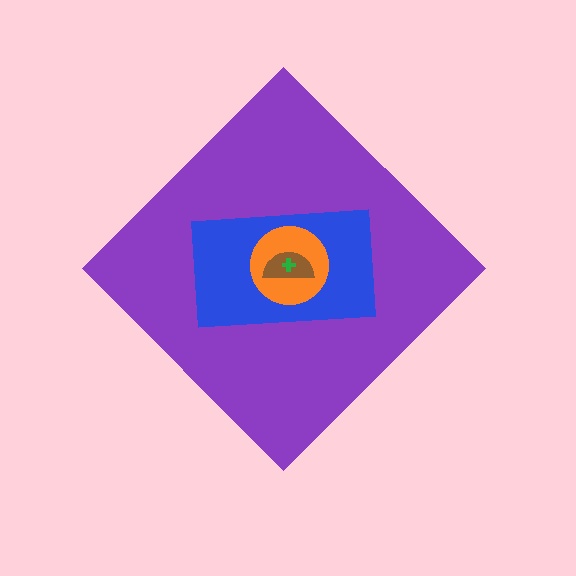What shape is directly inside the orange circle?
The brown semicircle.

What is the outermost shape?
The purple diamond.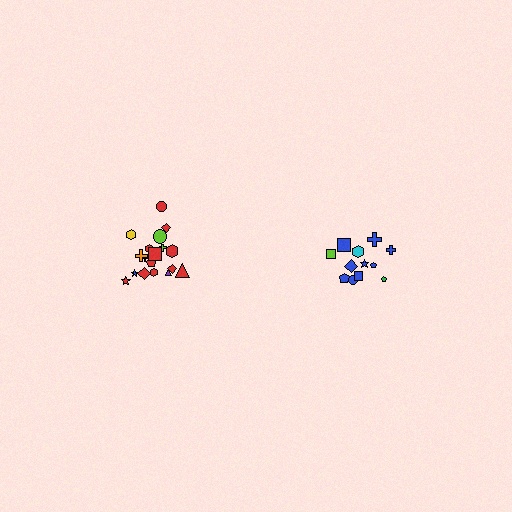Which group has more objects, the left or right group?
The left group.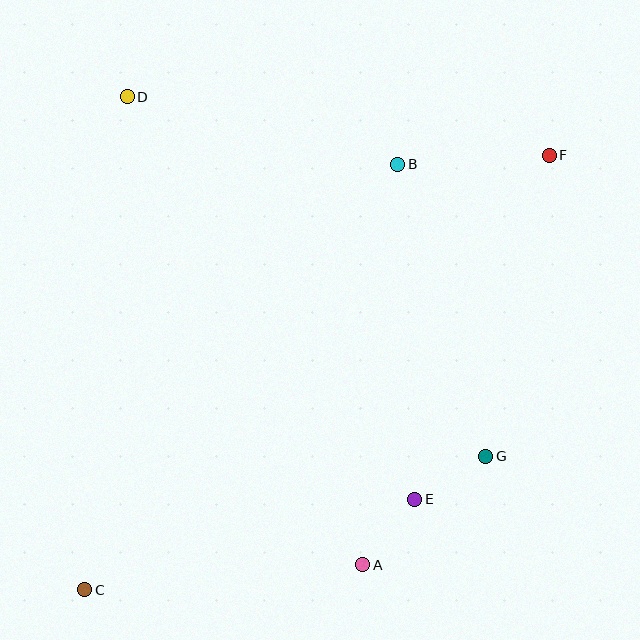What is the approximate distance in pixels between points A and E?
The distance between A and E is approximately 84 pixels.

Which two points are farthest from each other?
Points C and F are farthest from each other.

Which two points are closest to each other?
Points E and G are closest to each other.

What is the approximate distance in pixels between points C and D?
The distance between C and D is approximately 495 pixels.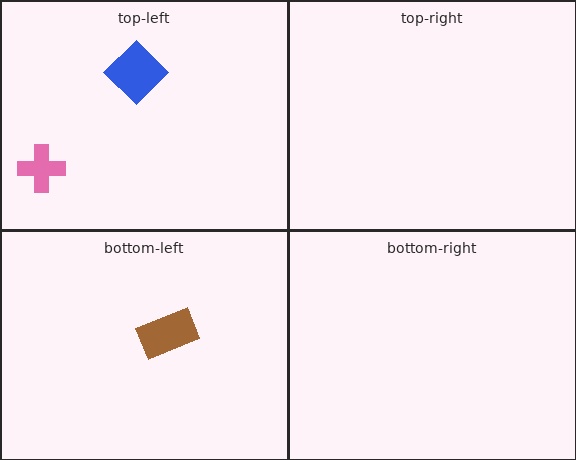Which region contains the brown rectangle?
The bottom-left region.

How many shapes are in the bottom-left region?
1.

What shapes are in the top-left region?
The pink cross, the blue diamond.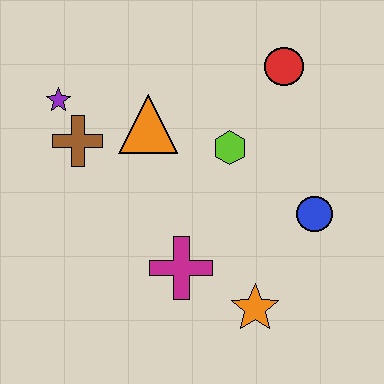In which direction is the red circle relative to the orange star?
The red circle is above the orange star.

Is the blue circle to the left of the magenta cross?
No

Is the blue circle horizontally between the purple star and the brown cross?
No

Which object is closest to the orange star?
The magenta cross is closest to the orange star.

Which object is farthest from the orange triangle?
The orange star is farthest from the orange triangle.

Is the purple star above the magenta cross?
Yes